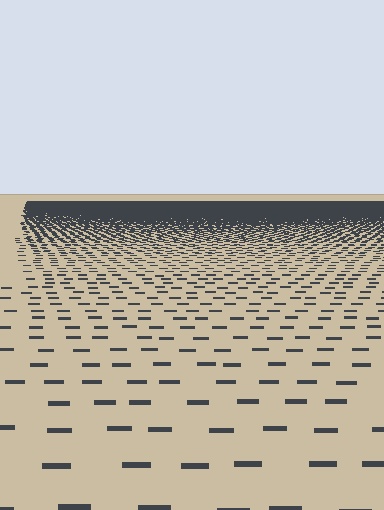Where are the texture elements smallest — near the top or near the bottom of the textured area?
Near the top.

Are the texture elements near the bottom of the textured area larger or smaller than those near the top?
Larger. Near the bottom, elements are closer to the viewer and appear at a bigger on-screen size.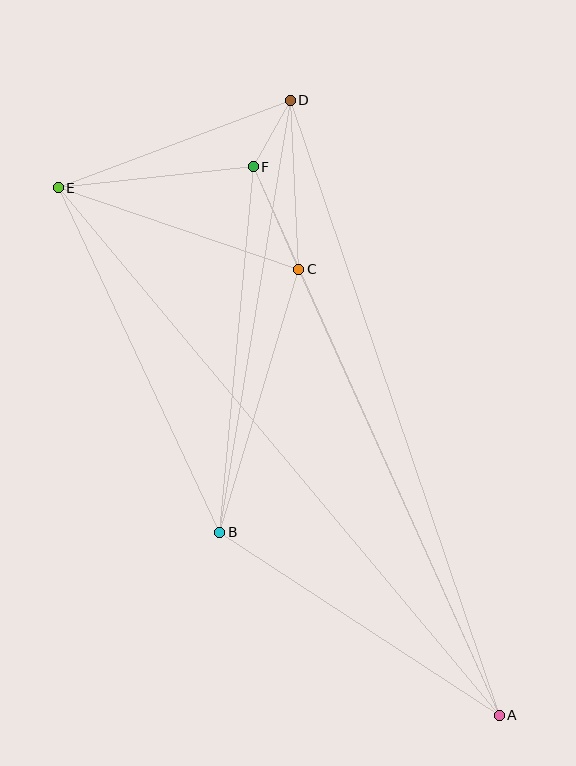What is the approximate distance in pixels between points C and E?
The distance between C and E is approximately 254 pixels.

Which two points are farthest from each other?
Points A and E are farthest from each other.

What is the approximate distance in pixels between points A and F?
The distance between A and F is approximately 601 pixels.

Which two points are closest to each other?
Points D and F are closest to each other.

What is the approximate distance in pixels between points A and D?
The distance between A and D is approximately 650 pixels.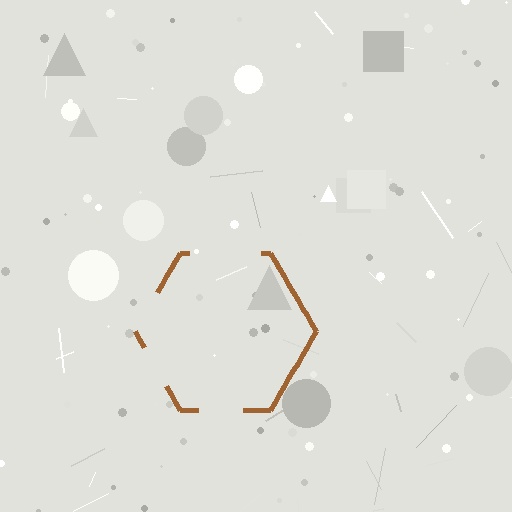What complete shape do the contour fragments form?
The contour fragments form a hexagon.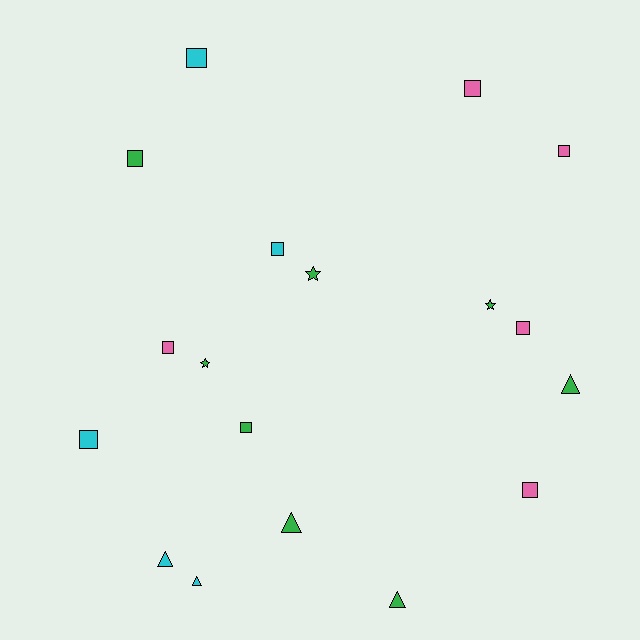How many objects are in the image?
There are 18 objects.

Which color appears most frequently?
Green, with 8 objects.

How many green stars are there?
There are 3 green stars.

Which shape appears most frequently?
Square, with 10 objects.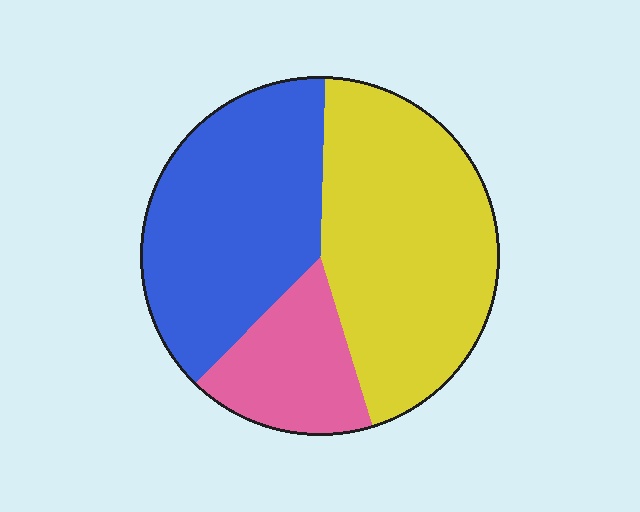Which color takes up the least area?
Pink, at roughly 15%.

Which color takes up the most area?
Yellow, at roughly 45%.